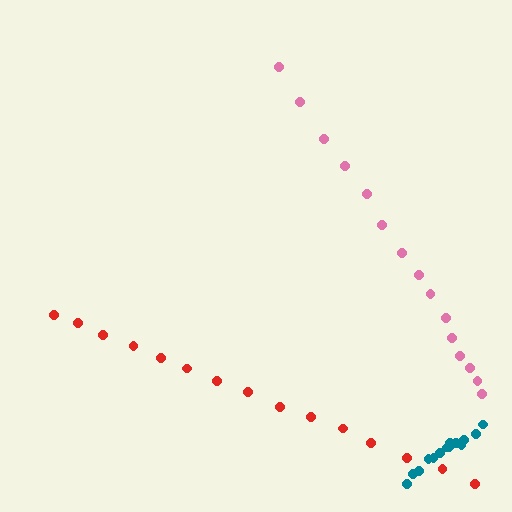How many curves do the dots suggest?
There are 3 distinct paths.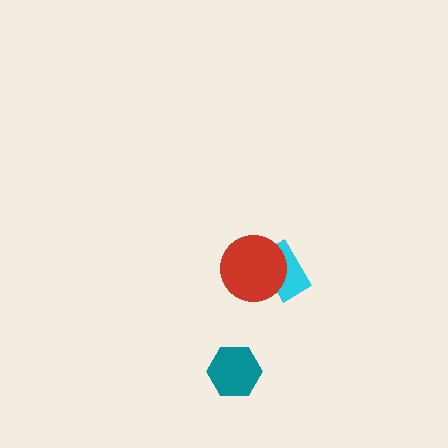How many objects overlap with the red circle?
1 object overlaps with the red circle.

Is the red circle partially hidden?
No, no other shape covers it.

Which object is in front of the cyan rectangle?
The red circle is in front of the cyan rectangle.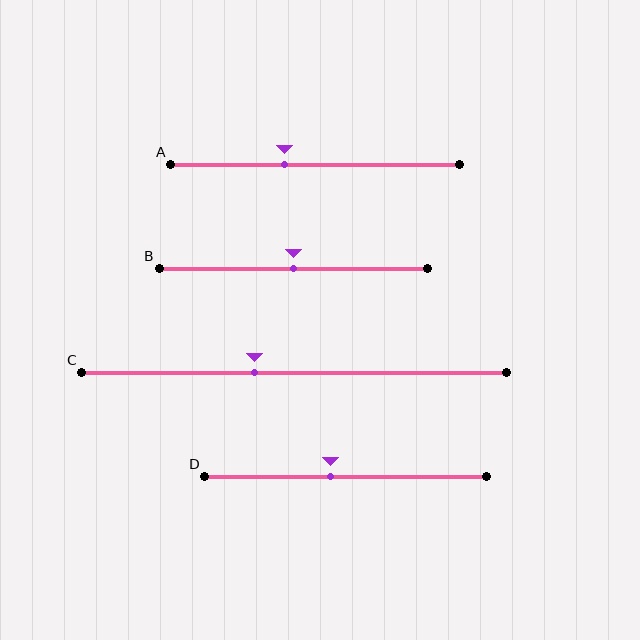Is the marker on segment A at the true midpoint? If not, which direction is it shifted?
No, the marker on segment A is shifted to the left by about 10% of the segment length.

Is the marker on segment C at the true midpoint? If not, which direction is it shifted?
No, the marker on segment C is shifted to the left by about 9% of the segment length.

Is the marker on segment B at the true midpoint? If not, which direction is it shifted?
Yes, the marker on segment B is at the true midpoint.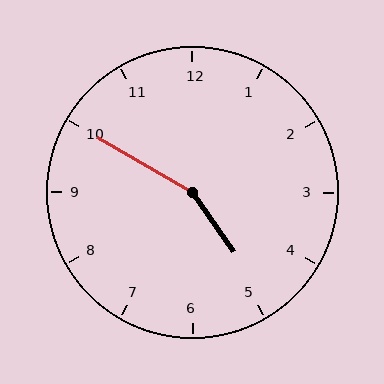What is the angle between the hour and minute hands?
Approximately 155 degrees.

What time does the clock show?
4:50.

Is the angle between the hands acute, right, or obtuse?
It is obtuse.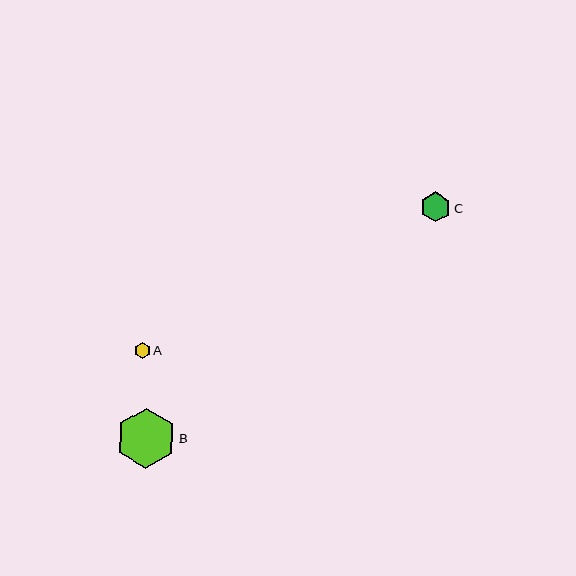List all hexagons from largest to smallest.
From largest to smallest: B, C, A.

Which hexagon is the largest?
Hexagon B is the largest with a size of approximately 60 pixels.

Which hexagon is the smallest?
Hexagon A is the smallest with a size of approximately 16 pixels.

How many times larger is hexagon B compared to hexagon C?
Hexagon B is approximately 2.0 times the size of hexagon C.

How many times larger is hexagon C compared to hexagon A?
Hexagon C is approximately 1.9 times the size of hexagon A.